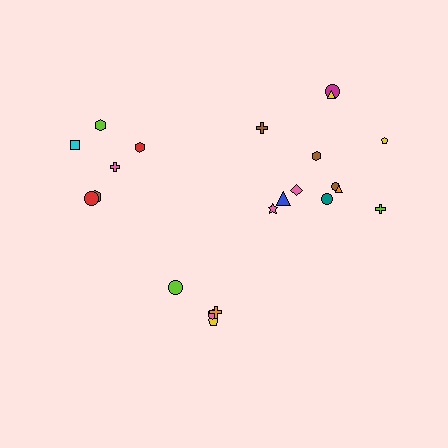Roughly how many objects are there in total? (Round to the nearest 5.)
Roughly 20 objects in total.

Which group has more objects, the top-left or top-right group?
The top-right group.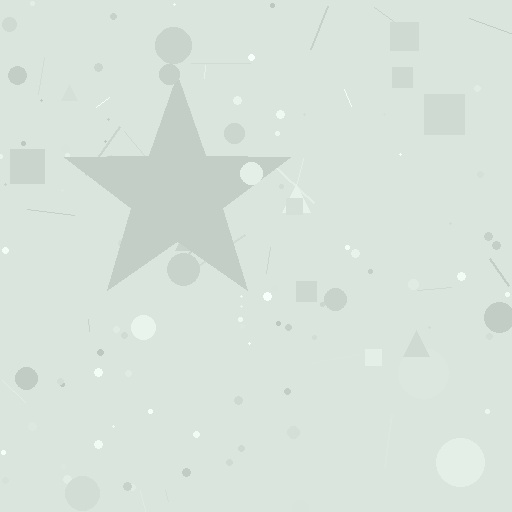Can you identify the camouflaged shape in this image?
The camouflaged shape is a star.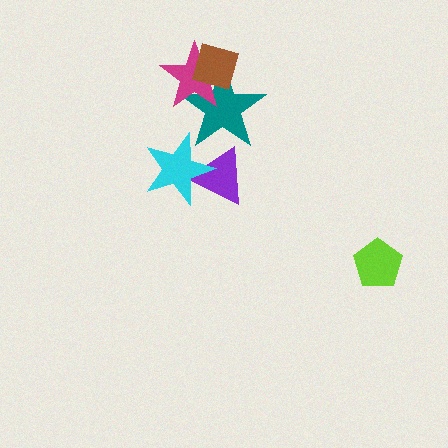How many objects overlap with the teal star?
4 objects overlap with the teal star.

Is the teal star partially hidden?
Yes, it is partially covered by another shape.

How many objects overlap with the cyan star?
2 objects overlap with the cyan star.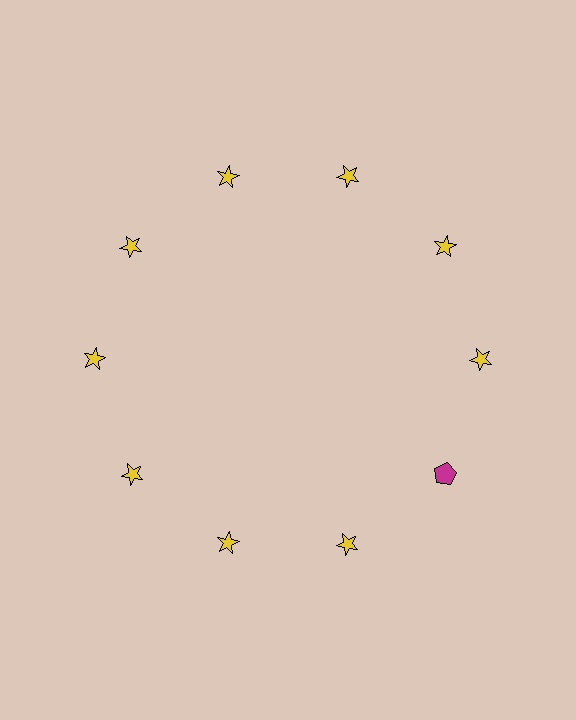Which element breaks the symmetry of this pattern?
The magenta pentagon at roughly the 4 o'clock position breaks the symmetry. All other shapes are yellow stars.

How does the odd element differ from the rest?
It differs in both color (magenta instead of yellow) and shape (pentagon instead of star).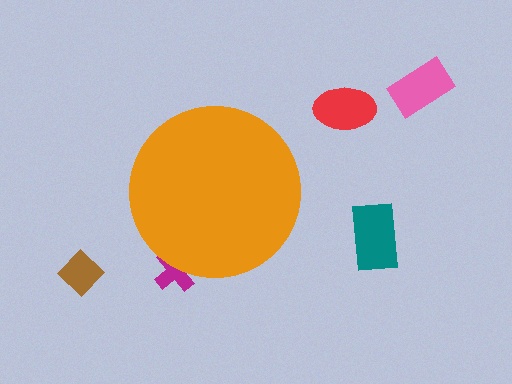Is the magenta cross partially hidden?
Yes, the magenta cross is partially hidden behind the orange circle.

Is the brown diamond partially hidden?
No, the brown diamond is fully visible.